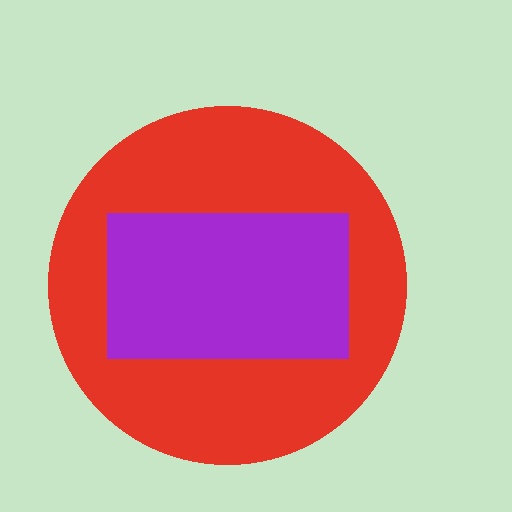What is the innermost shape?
The purple rectangle.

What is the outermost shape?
The red circle.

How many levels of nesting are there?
2.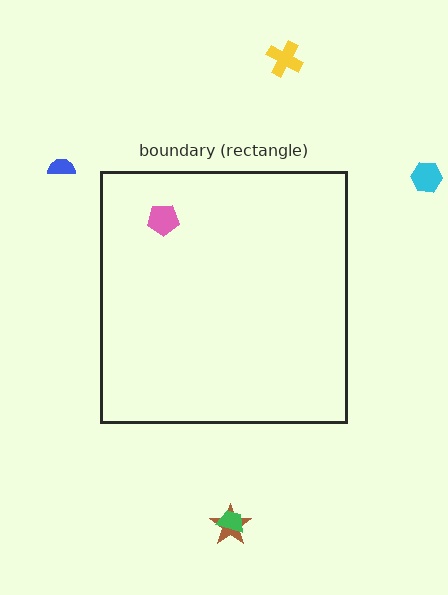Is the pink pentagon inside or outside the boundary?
Inside.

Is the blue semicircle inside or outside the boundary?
Outside.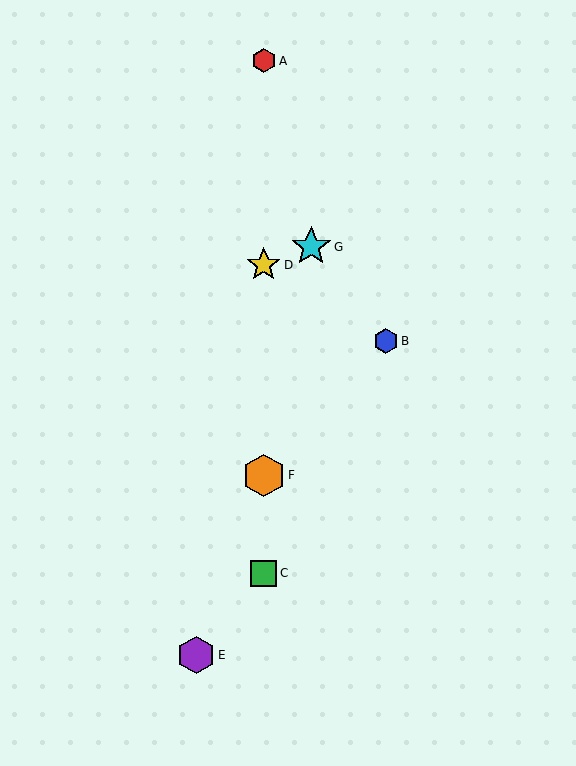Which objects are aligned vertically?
Objects A, C, D, F are aligned vertically.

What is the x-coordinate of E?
Object E is at x≈196.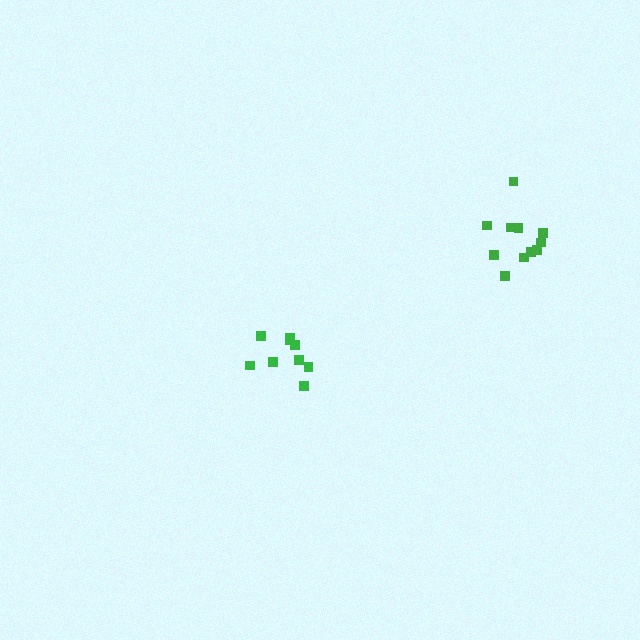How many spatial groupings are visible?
There are 2 spatial groupings.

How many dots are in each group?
Group 1: 9 dots, Group 2: 11 dots (20 total).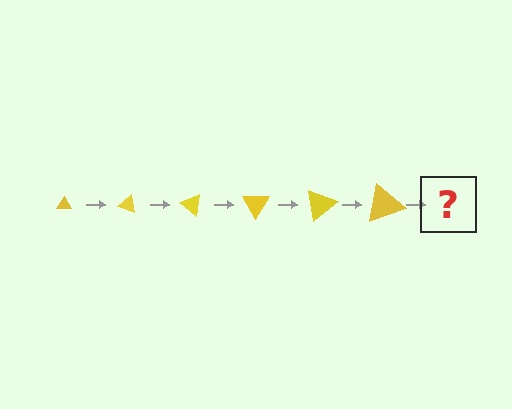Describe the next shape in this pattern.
It should be a triangle, larger than the previous one and rotated 120 degrees from the start.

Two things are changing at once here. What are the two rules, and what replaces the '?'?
The two rules are that the triangle grows larger each step and it rotates 20 degrees each step. The '?' should be a triangle, larger than the previous one and rotated 120 degrees from the start.